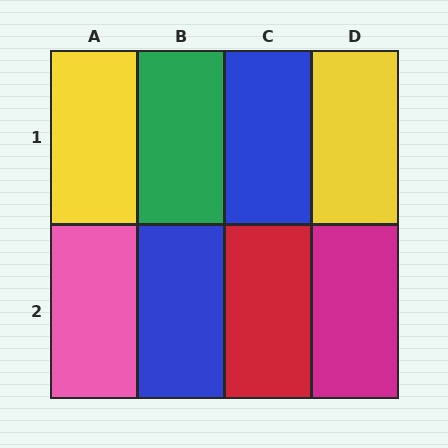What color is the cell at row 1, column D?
Yellow.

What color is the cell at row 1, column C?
Blue.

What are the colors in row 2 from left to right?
Pink, blue, red, magenta.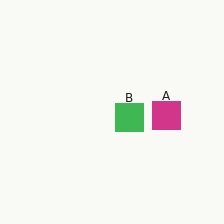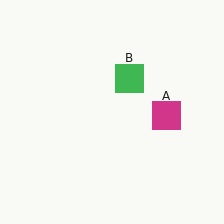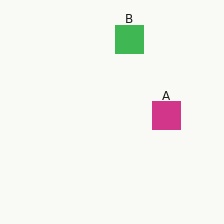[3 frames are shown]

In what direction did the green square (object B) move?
The green square (object B) moved up.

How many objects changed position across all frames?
1 object changed position: green square (object B).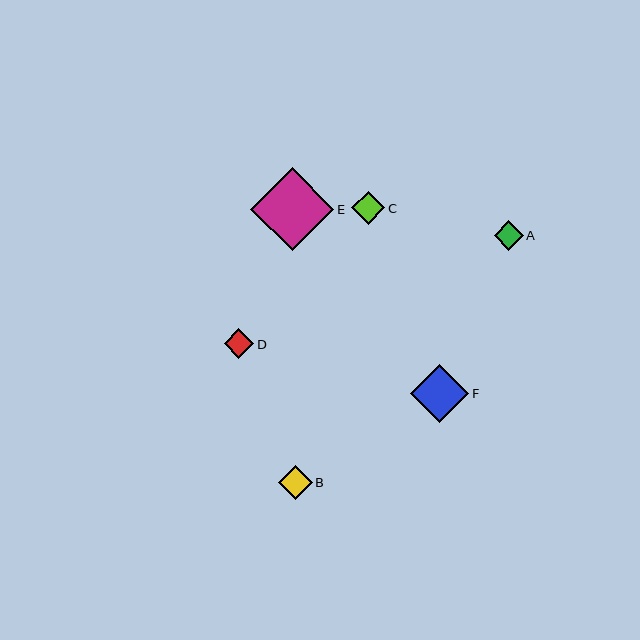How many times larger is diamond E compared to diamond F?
Diamond E is approximately 1.4 times the size of diamond F.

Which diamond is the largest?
Diamond E is the largest with a size of approximately 84 pixels.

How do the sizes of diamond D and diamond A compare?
Diamond D and diamond A are approximately the same size.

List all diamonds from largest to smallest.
From largest to smallest: E, F, B, C, D, A.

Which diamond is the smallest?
Diamond A is the smallest with a size of approximately 29 pixels.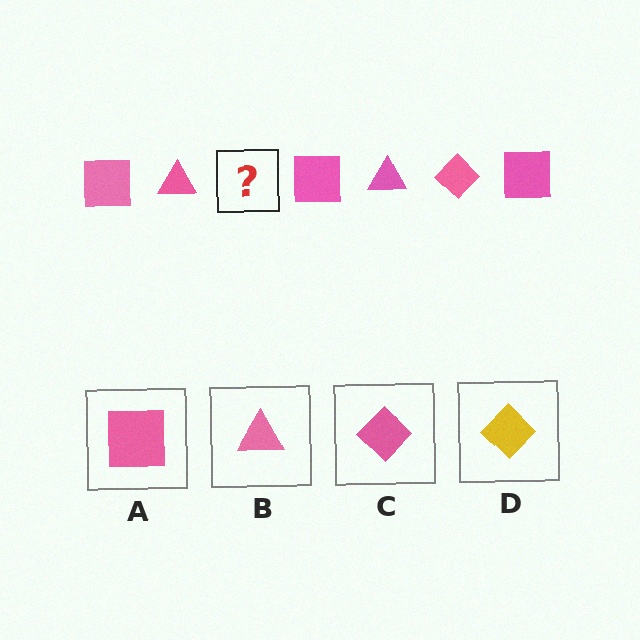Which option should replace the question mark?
Option C.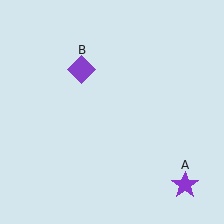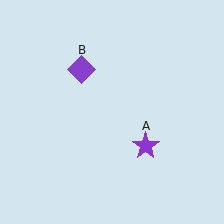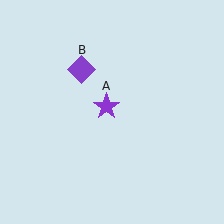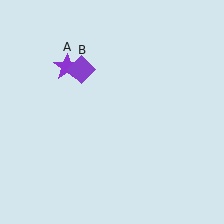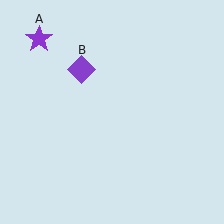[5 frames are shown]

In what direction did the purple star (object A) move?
The purple star (object A) moved up and to the left.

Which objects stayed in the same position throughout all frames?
Purple diamond (object B) remained stationary.